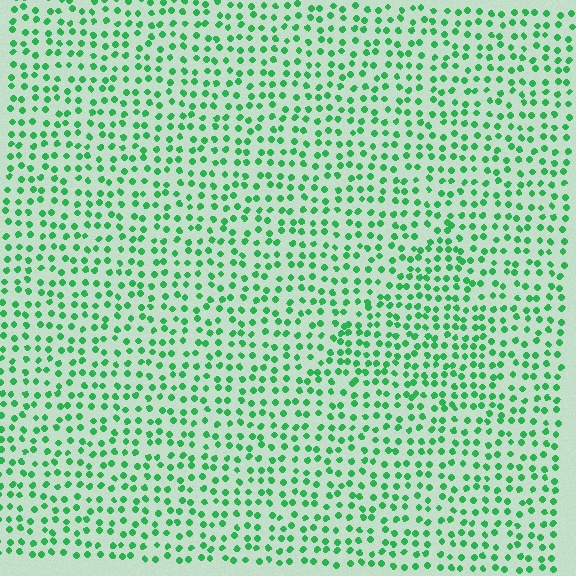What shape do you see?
I see a triangle.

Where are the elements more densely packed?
The elements are more densely packed inside the triangle boundary.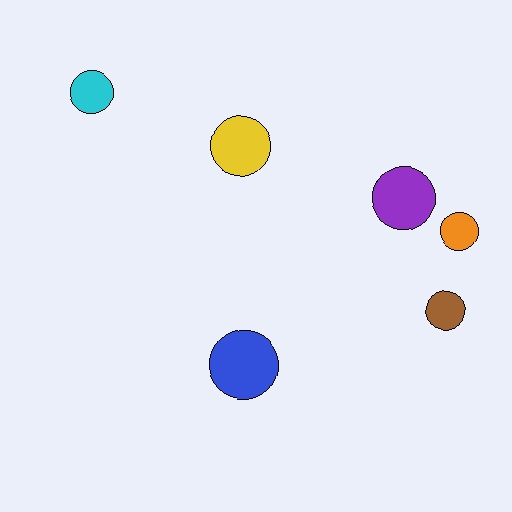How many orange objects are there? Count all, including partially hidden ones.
There is 1 orange object.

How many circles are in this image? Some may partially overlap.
There are 6 circles.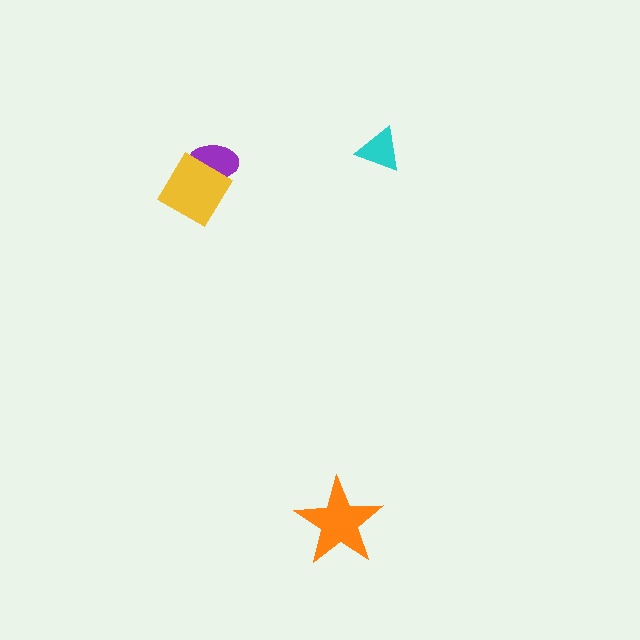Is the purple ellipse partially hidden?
Yes, it is partially covered by another shape.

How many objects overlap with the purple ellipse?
1 object overlaps with the purple ellipse.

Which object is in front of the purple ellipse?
The yellow diamond is in front of the purple ellipse.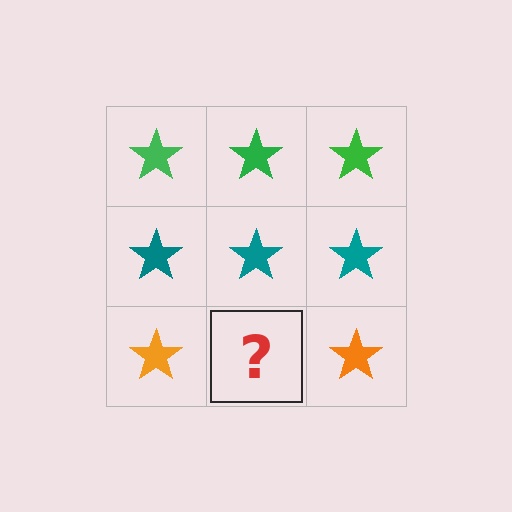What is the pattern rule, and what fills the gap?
The rule is that each row has a consistent color. The gap should be filled with an orange star.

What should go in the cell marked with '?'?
The missing cell should contain an orange star.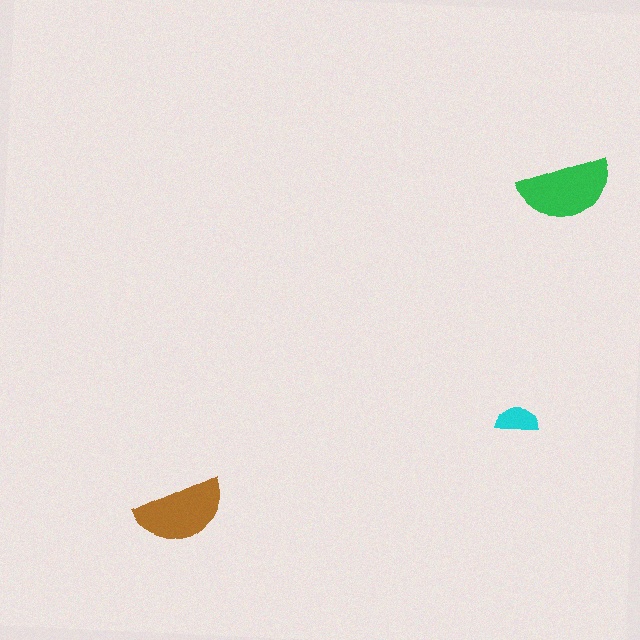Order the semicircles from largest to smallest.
the green one, the brown one, the cyan one.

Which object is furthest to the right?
The green semicircle is rightmost.